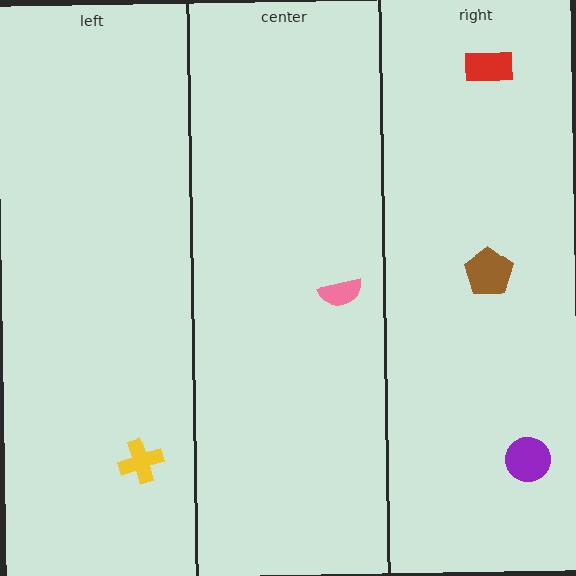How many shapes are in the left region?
1.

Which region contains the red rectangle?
The right region.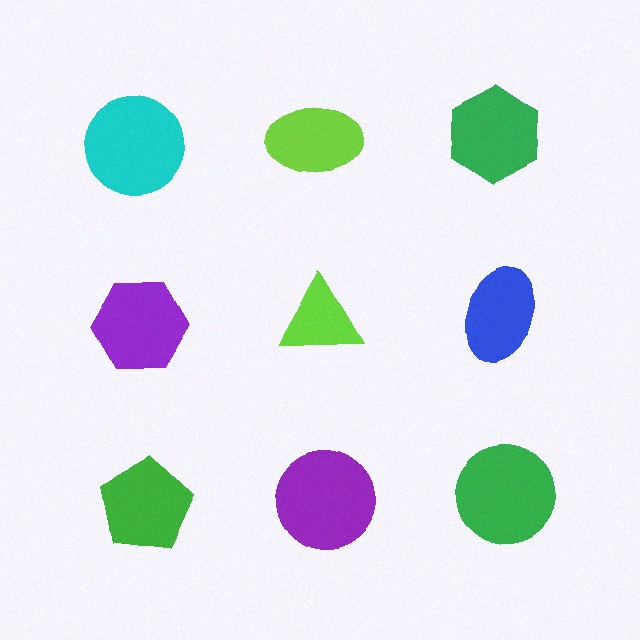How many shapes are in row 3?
3 shapes.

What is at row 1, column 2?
A lime ellipse.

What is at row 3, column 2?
A purple circle.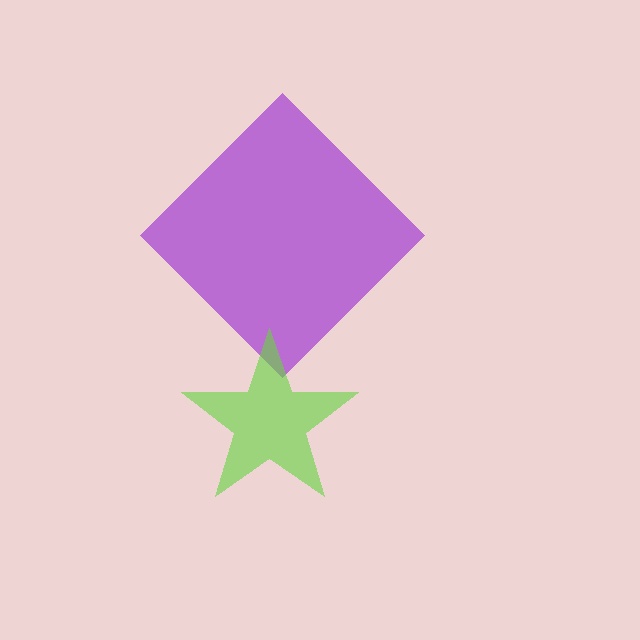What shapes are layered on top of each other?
The layered shapes are: a purple diamond, a lime star.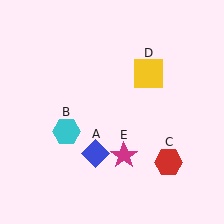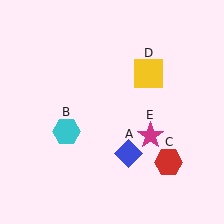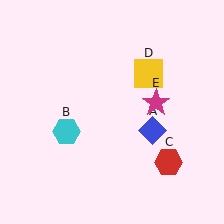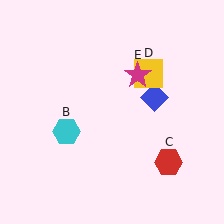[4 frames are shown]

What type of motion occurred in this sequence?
The blue diamond (object A), magenta star (object E) rotated counterclockwise around the center of the scene.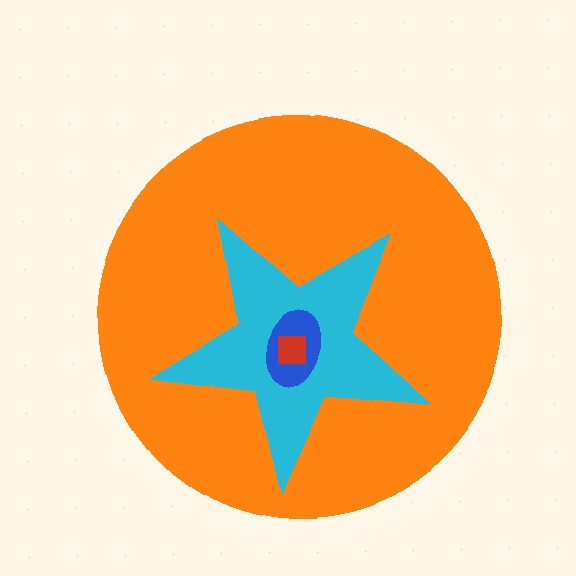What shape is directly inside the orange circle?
The cyan star.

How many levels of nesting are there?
4.